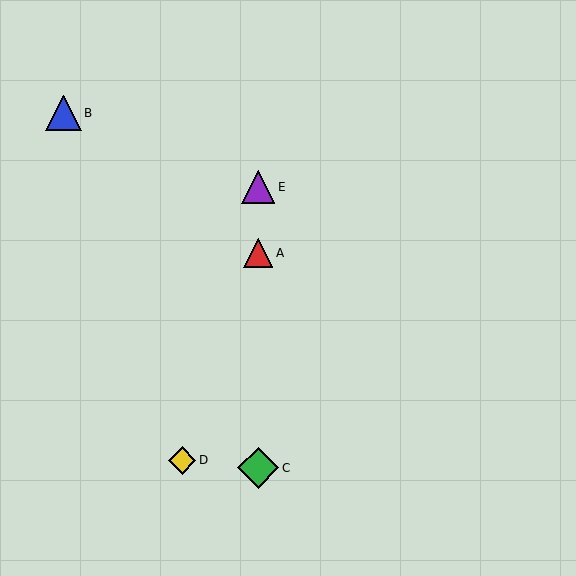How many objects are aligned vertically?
3 objects (A, C, E) are aligned vertically.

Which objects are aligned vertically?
Objects A, C, E are aligned vertically.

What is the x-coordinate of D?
Object D is at x≈182.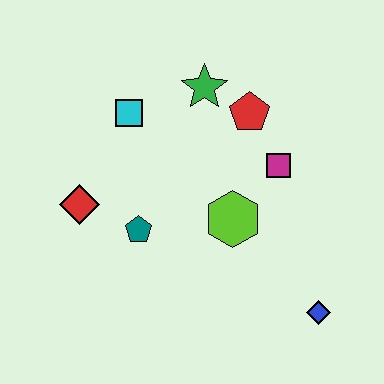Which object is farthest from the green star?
The blue diamond is farthest from the green star.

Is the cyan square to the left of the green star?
Yes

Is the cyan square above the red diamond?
Yes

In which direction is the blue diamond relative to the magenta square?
The blue diamond is below the magenta square.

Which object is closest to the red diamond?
The teal pentagon is closest to the red diamond.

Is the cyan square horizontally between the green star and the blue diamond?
No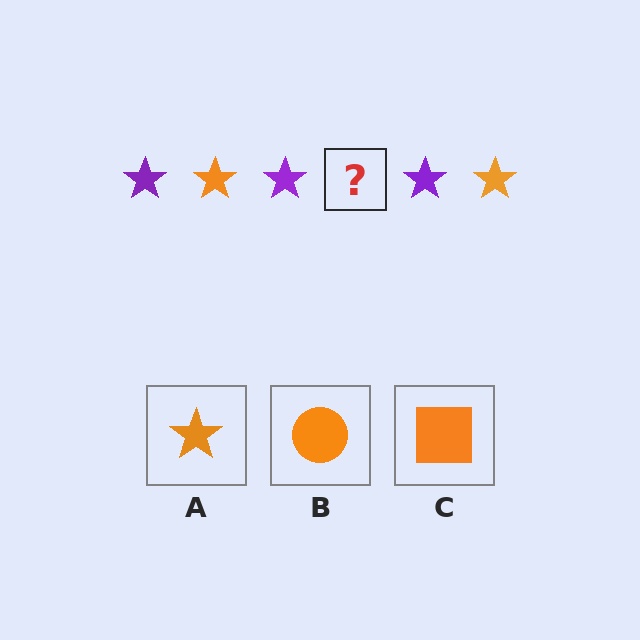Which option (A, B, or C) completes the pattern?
A.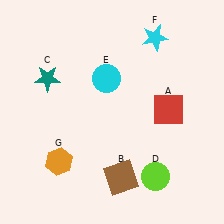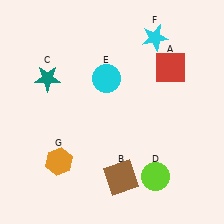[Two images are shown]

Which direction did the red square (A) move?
The red square (A) moved up.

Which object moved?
The red square (A) moved up.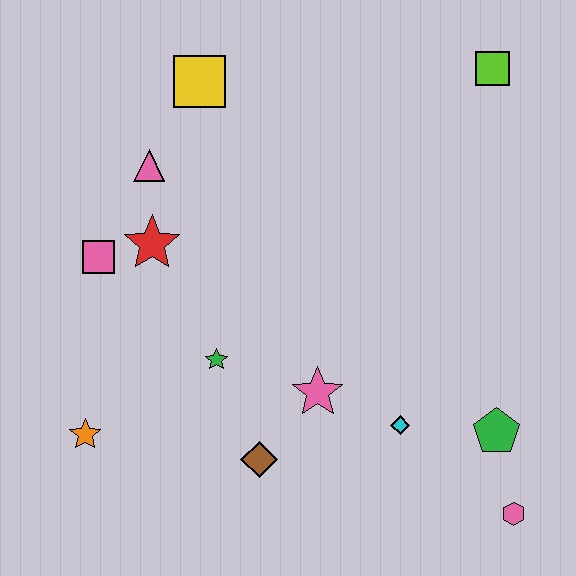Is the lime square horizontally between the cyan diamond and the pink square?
No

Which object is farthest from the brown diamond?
The lime square is farthest from the brown diamond.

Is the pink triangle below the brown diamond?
No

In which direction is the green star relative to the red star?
The green star is below the red star.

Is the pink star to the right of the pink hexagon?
No